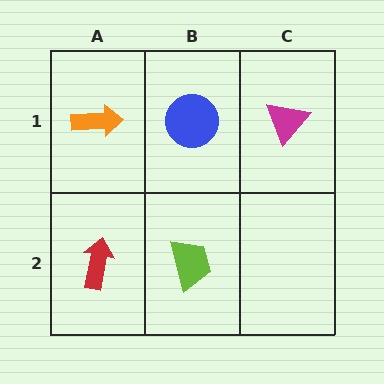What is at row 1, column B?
A blue circle.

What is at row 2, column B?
A lime trapezoid.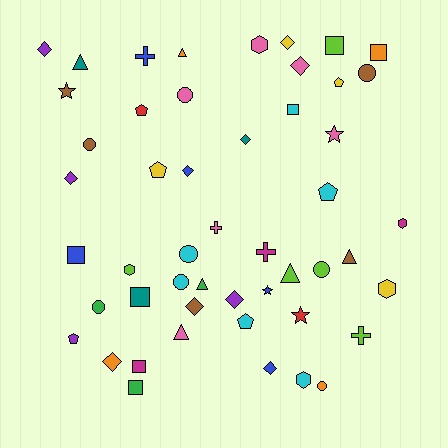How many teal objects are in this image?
There are 3 teal objects.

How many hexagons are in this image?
There are 5 hexagons.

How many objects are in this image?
There are 50 objects.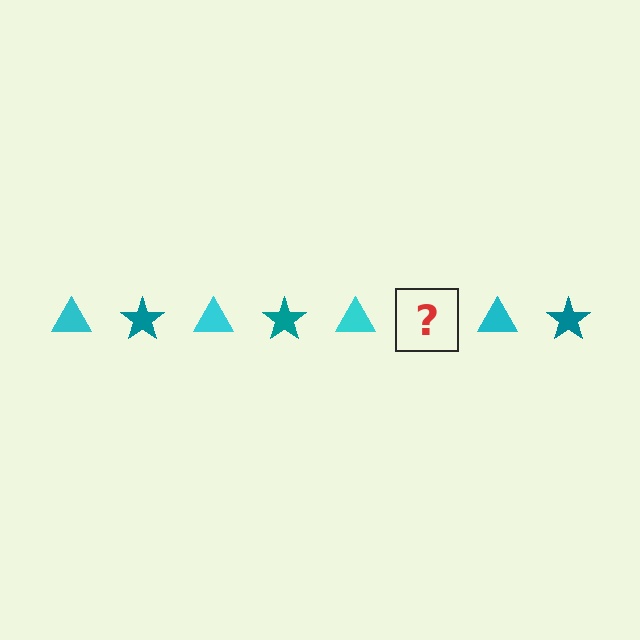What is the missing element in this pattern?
The missing element is a teal star.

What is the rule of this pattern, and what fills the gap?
The rule is that the pattern alternates between cyan triangle and teal star. The gap should be filled with a teal star.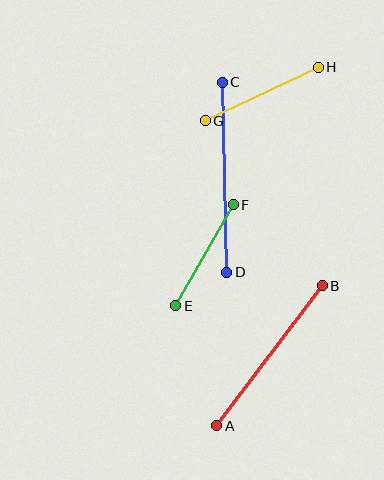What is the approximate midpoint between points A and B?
The midpoint is at approximately (270, 356) pixels.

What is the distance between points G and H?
The distance is approximately 125 pixels.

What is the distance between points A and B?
The distance is approximately 175 pixels.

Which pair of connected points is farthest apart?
Points C and D are farthest apart.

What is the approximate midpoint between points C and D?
The midpoint is at approximately (224, 177) pixels.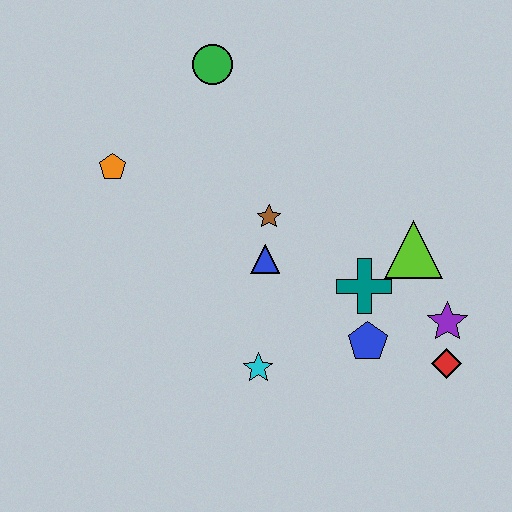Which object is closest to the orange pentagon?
The green circle is closest to the orange pentagon.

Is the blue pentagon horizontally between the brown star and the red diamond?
Yes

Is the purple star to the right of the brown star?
Yes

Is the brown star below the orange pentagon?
Yes